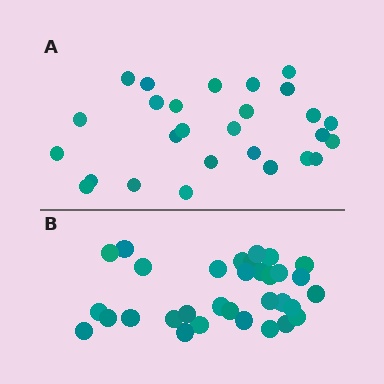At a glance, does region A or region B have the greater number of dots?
Region B (the bottom region) has more dots.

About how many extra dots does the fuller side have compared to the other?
Region B has about 5 more dots than region A.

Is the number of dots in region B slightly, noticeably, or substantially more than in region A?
Region B has only slightly more — the two regions are fairly close. The ratio is roughly 1.2 to 1.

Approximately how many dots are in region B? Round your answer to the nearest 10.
About 30 dots. (The exact count is 32, which rounds to 30.)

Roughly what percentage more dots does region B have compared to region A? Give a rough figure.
About 20% more.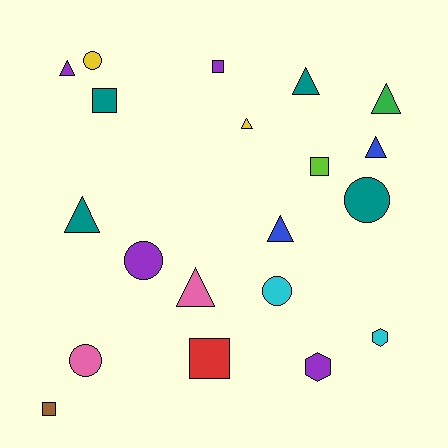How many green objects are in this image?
There is 1 green object.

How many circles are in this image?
There are 5 circles.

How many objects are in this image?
There are 20 objects.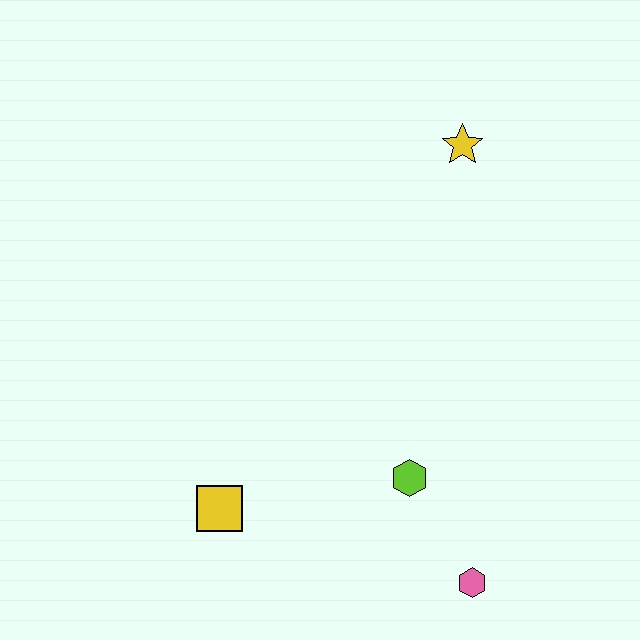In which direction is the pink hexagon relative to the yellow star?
The pink hexagon is below the yellow star.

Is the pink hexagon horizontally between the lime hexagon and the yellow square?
No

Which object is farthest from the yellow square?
The yellow star is farthest from the yellow square.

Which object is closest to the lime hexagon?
The pink hexagon is closest to the lime hexagon.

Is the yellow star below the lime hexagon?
No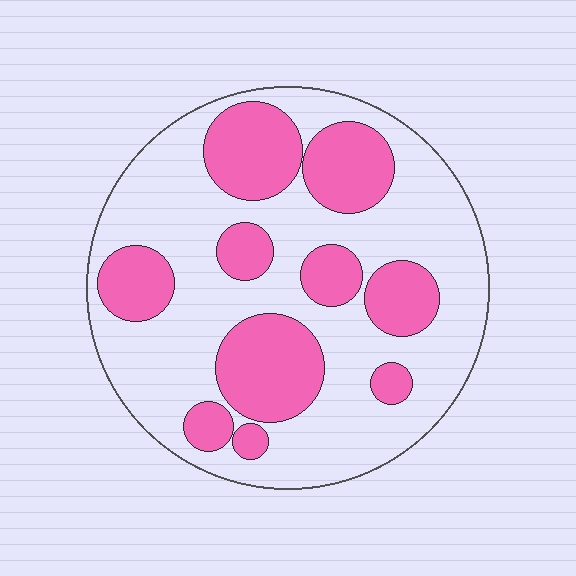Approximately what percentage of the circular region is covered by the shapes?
Approximately 35%.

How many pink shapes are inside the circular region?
10.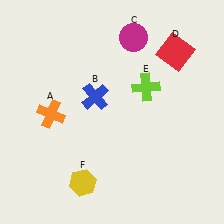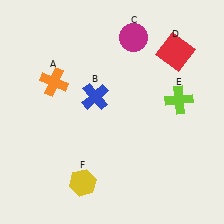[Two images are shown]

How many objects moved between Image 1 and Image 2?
2 objects moved between the two images.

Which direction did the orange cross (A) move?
The orange cross (A) moved up.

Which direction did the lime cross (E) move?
The lime cross (E) moved right.